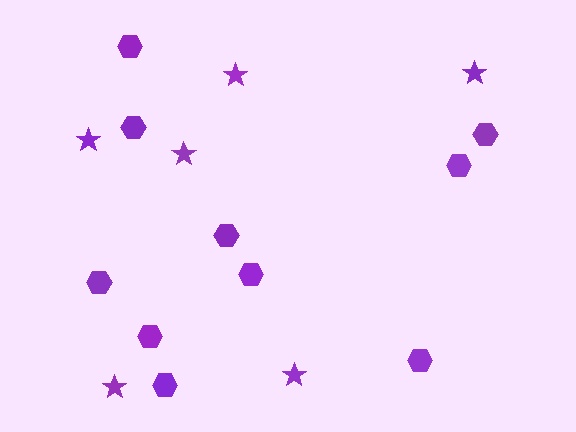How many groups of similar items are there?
There are 2 groups: one group of hexagons (10) and one group of stars (6).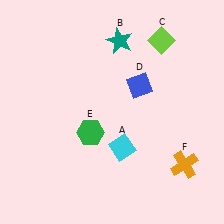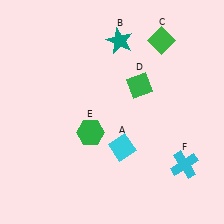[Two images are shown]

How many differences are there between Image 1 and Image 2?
There are 3 differences between the two images.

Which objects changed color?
C changed from lime to green. D changed from blue to green. F changed from orange to cyan.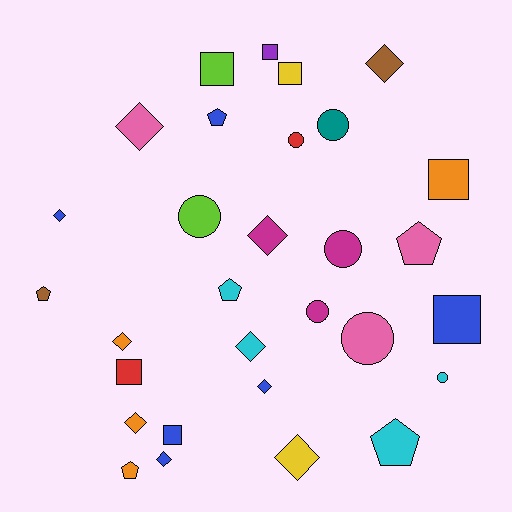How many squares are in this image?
There are 7 squares.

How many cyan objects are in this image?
There are 4 cyan objects.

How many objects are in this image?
There are 30 objects.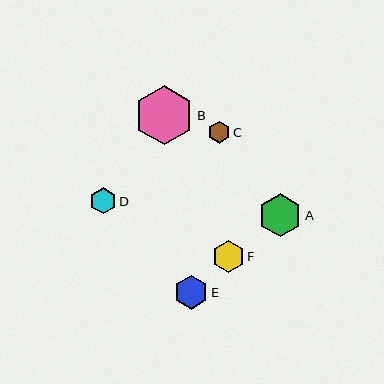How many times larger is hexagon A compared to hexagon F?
Hexagon A is approximately 1.4 times the size of hexagon F.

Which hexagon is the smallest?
Hexagon C is the smallest with a size of approximately 22 pixels.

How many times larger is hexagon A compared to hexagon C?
Hexagon A is approximately 1.9 times the size of hexagon C.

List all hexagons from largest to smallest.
From largest to smallest: B, A, E, F, D, C.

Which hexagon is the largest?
Hexagon B is the largest with a size of approximately 59 pixels.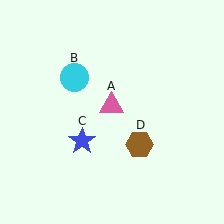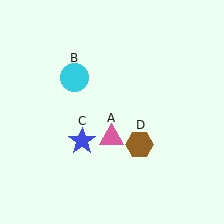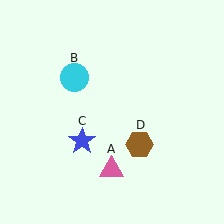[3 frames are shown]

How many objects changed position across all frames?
1 object changed position: pink triangle (object A).